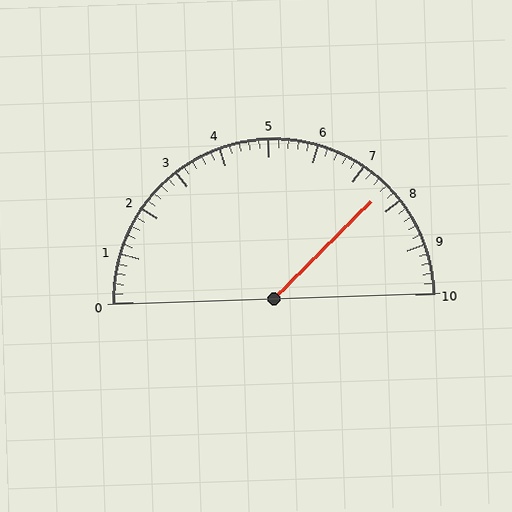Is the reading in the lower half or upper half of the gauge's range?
The reading is in the upper half of the range (0 to 10).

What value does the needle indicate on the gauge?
The needle indicates approximately 7.6.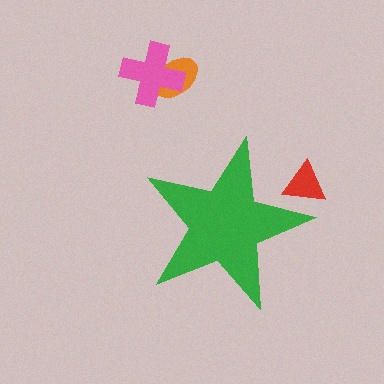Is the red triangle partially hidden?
Yes, the red triangle is partially hidden behind the green star.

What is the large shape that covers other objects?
A green star.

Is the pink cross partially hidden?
No, the pink cross is fully visible.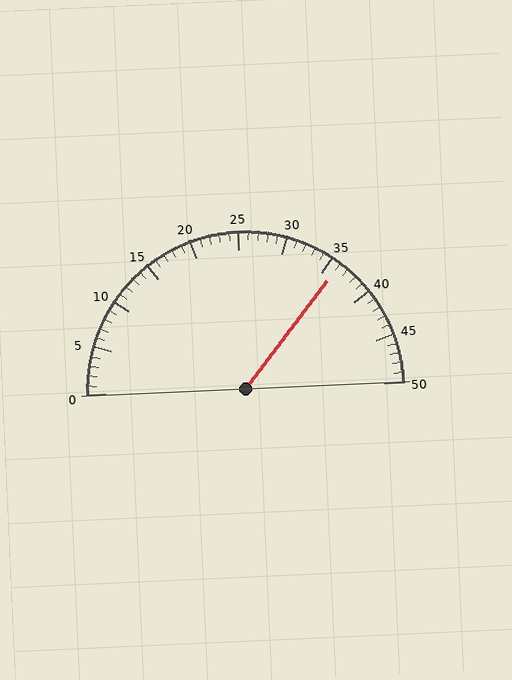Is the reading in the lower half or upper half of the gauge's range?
The reading is in the upper half of the range (0 to 50).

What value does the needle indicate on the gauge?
The needle indicates approximately 36.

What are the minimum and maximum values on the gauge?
The gauge ranges from 0 to 50.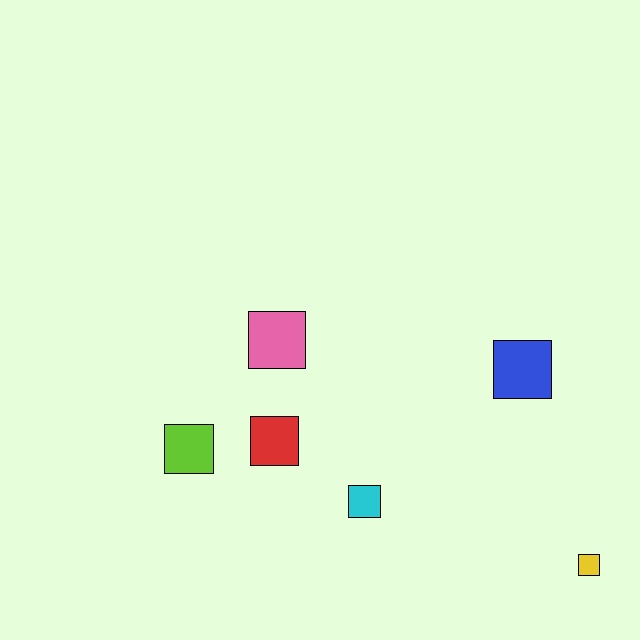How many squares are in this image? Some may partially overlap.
There are 6 squares.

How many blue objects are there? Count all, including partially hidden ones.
There is 1 blue object.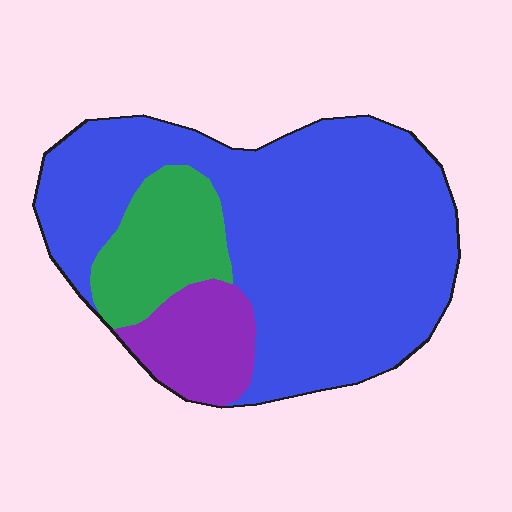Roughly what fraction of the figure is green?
Green covers 16% of the figure.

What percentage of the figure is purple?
Purple covers 13% of the figure.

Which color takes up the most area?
Blue, at roughly 70%.